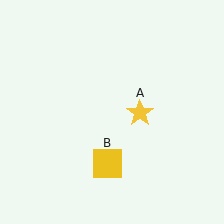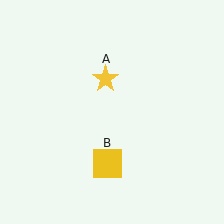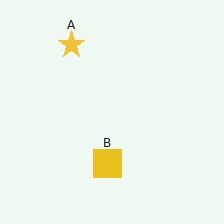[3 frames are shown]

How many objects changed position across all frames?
1 object changed position: yellow star (object A).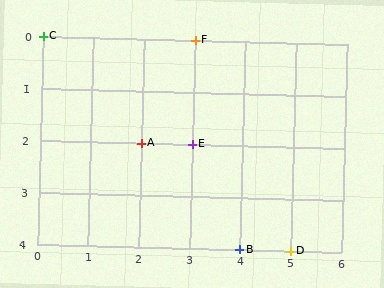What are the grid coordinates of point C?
Point C is at grid coordinates (0, 0).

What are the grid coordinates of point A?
Point A is at grid coordinates (2, 2).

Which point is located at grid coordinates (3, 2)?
Point E is at (3, 2).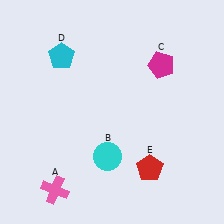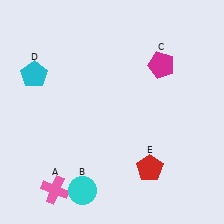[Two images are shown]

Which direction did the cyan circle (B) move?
The cyan circle (B) moved down.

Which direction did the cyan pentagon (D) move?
The cyan pentagon (D) moved left.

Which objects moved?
The objects that moved are: the cyan circle (B), the cyan pentagon (D).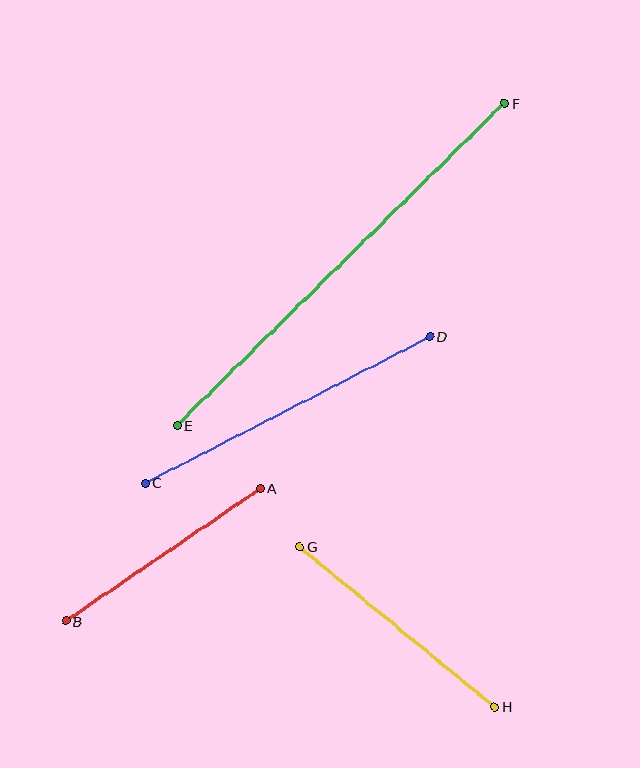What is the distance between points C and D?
The distance is approximately 320 pixels.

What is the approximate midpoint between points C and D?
The midpoint is at approximately (287, 410) pixels.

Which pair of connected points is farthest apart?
Points E and F are farthest apart.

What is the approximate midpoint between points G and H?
The midpoint is at approximately (397, 627) pixels.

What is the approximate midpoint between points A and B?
The midpoint is at approximately (163, 555) pixels.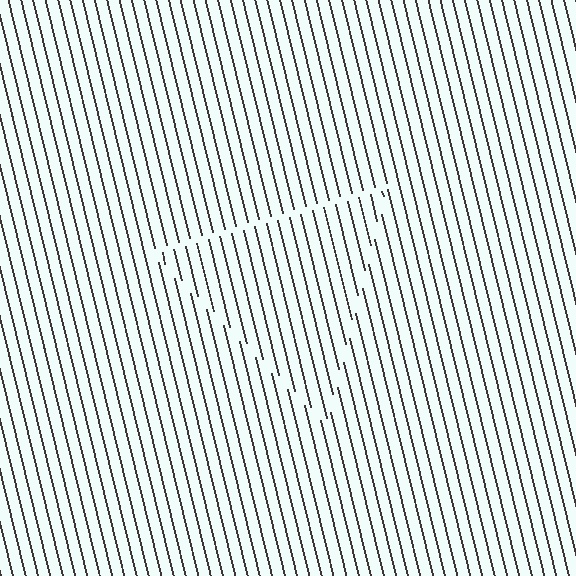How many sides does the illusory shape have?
3 sides — the line-ends trace a triangle.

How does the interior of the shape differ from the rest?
The interior of the shape contains the same grating, shifted by half a period — the contour is defined by the phase discontinuity where line-ends from the inner and outer gratings abut.